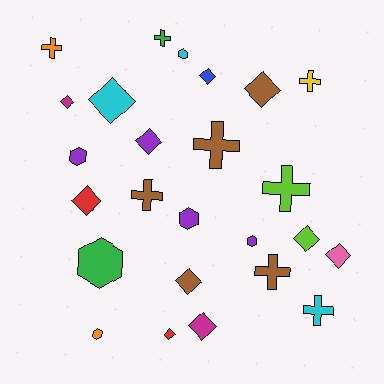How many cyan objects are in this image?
There are 3 cyan objects.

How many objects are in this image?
There are 25 objects.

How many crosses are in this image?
There are 8 crosses.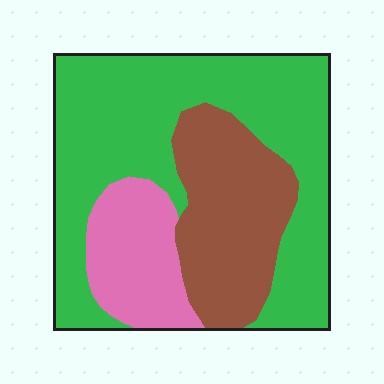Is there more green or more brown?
Green.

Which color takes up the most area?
Green, at roughly 55%.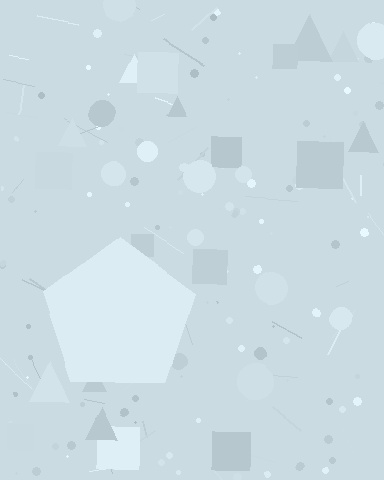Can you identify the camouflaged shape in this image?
The camouflaged shape is a pentagon.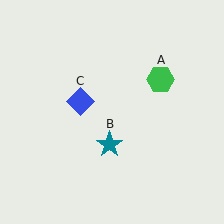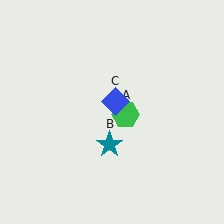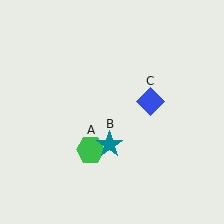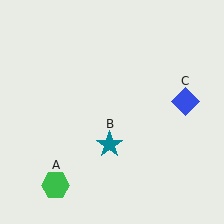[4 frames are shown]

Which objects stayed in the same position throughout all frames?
Teal star (object B) remained stationary.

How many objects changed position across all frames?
2 objects changed position: green hexagon (object A), blue diamond (object C).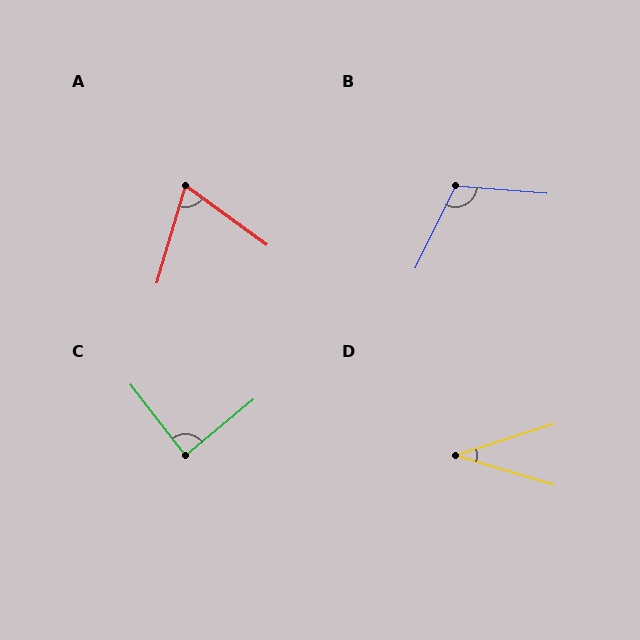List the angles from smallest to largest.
D (34°), A (70°), C (88°), B (111°).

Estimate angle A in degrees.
Approximately 70 degrees.